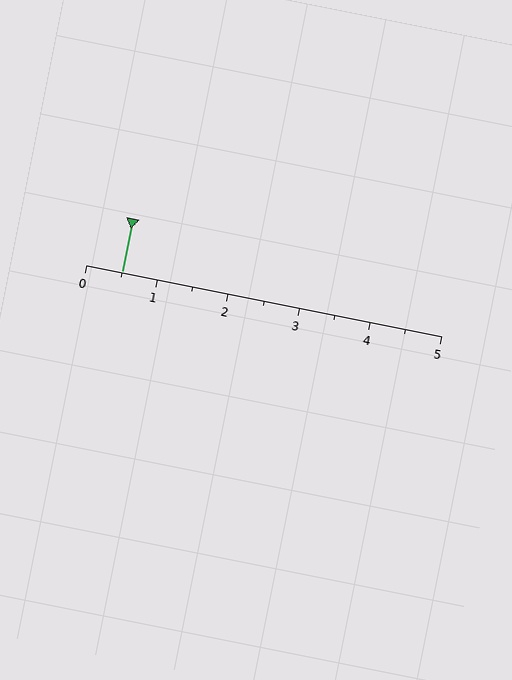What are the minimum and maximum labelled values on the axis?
The axis runs from 0 to 5.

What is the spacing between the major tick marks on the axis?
The major ticks are spaced 1 apart.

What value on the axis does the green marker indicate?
The marker indicates approximately 0.5.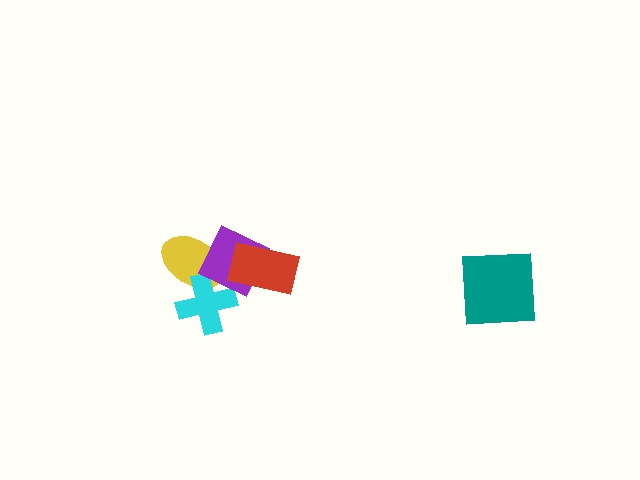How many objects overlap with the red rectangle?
1 object overlaps with the red rectangle.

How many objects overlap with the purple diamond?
3 objects overlap with the purple diamond.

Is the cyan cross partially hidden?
Yes, it is partially covered by another shape.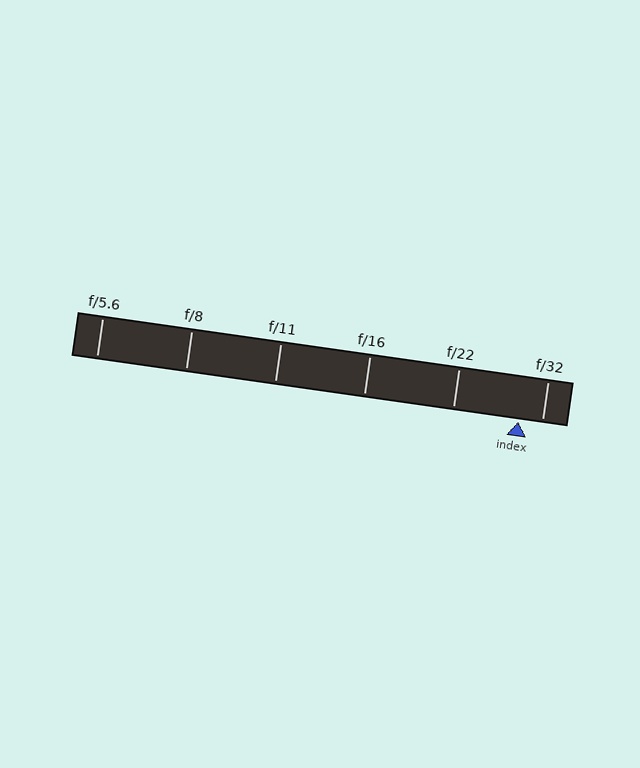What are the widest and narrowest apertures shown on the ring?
The widest aperture shown is f/5.6 and the narrowest is f/32.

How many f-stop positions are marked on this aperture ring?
There are 6 f-stop positions marked.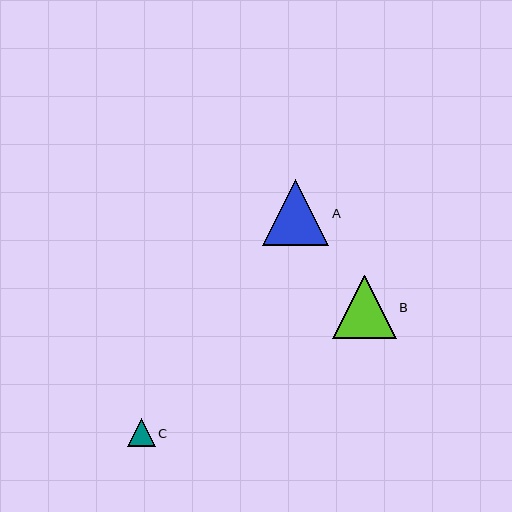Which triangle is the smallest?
Triangle C is the smallest with a size of approximately 28 pixels.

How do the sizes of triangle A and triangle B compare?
Triangle A and triangle B are approximately the same size.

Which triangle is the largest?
Triangle A is the largest with a size of approximately 66 pixels.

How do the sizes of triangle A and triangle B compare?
Triangle A and triangle B are approximately the same size.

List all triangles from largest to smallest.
From largest to smallest: A, B, C.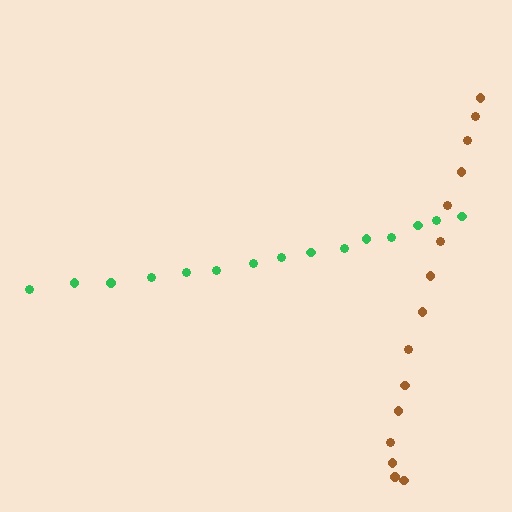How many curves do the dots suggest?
There are 2 distinct paths.